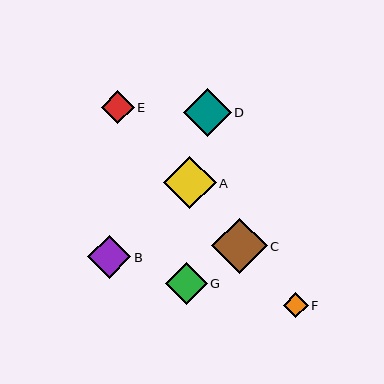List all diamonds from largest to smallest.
From largest to smallest: C, A, D, B, G, E, F.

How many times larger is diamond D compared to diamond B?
Diamond D is approximately 1.1 times the size of diamond B.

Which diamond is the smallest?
Diamond F is the smallest with a size of approximately 25 pixels.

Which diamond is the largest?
Diamond C is the largest with a size of approximately 55 pixels.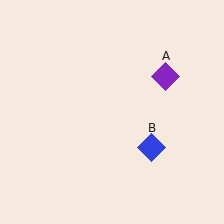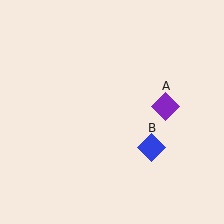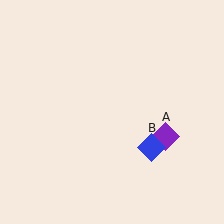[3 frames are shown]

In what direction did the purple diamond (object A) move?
The purple diamond (object A) moved down.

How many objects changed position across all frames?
1 object changed position: purple diamond (object A).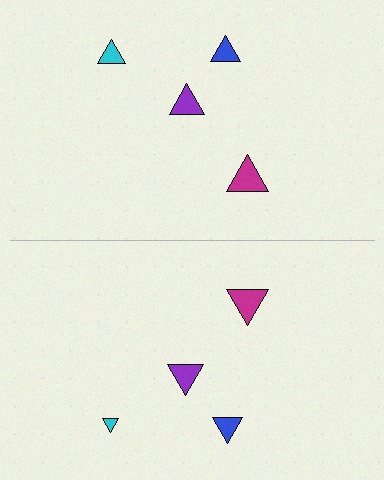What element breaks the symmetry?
The cyan triangle on the bottom side has a different size than its mirror counterpart.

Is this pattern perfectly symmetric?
No, the pattern is not perfectly symmetric. The cyan triangle on the bottom side has a different size than its mirror counterpart.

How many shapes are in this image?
There are 8 shapes in this image.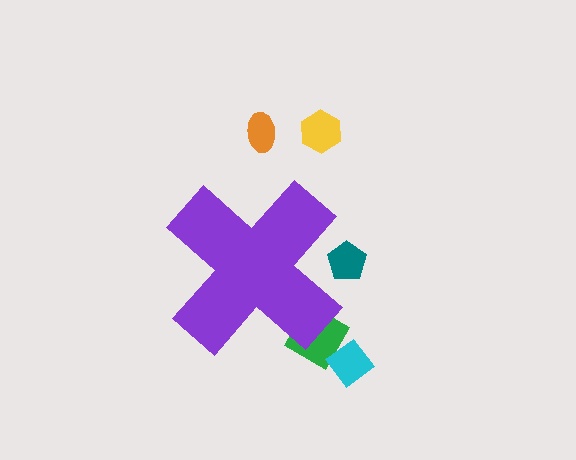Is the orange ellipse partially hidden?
No, the orange ellipse is fully visible.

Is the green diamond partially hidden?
Yes, the green diamond is partially hidden behind the purple cross.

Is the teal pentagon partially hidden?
Yes, the teal pentagon is partially hidden behind the purple cross.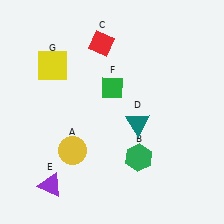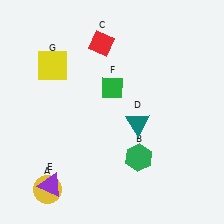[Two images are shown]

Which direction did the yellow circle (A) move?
The yellow circle (A) moved down.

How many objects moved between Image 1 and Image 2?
1 object moved between the two images.